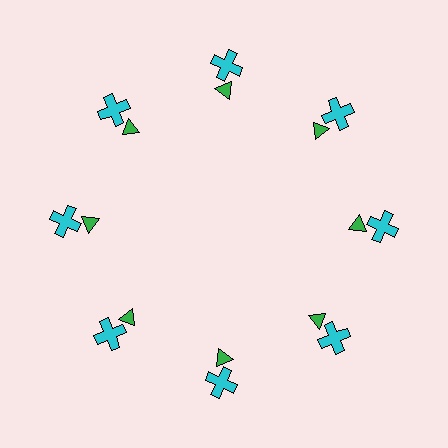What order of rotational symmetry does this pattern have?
This pattern has 8-fold rotational symmetry.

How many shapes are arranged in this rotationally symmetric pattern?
There are 16 shapes, arranged in 8 groups of 2.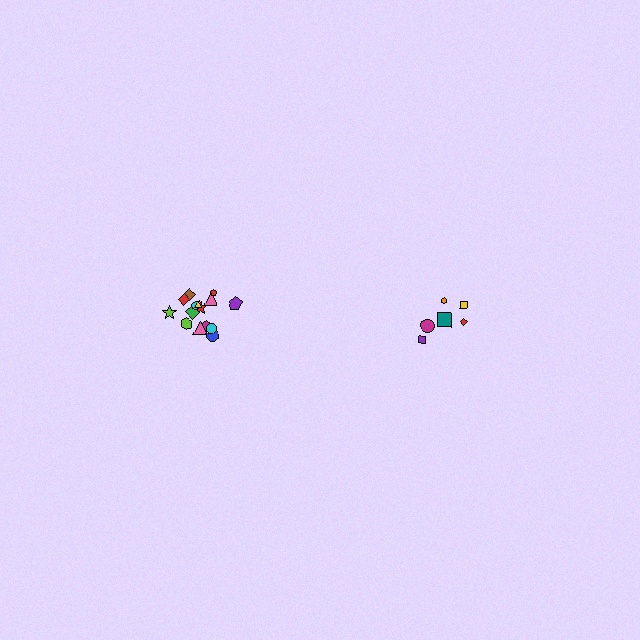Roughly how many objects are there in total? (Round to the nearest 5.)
Roughly 20 objects in total.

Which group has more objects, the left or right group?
The left group.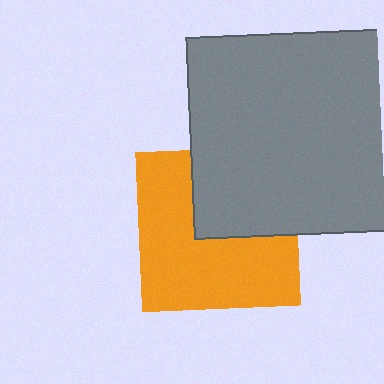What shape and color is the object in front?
The object in front is a gray square.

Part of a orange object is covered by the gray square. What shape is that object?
It is a square.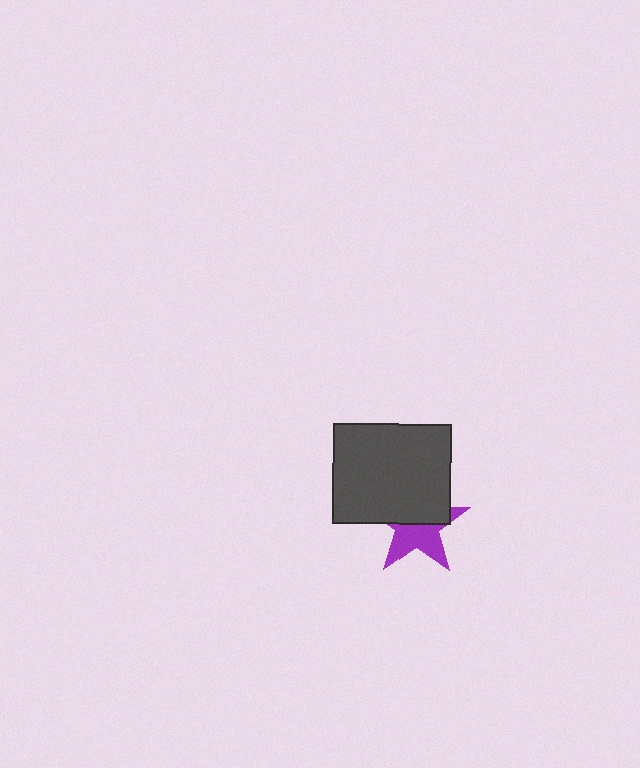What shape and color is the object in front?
The object in front is a dark gray rectangle.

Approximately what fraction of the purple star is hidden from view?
Roughly 49% of the purple star is hidden behind the dark gray rectangle.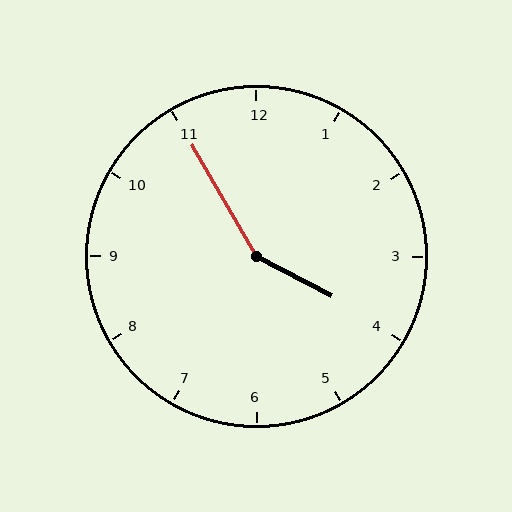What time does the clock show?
3:55.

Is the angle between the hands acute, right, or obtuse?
It is obtuse.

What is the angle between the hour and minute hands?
Approximately 148 degrees.